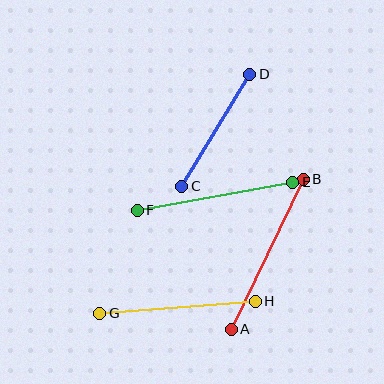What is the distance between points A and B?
The distance is approximately 166 pixels.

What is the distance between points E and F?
The distance is approximately 158 pixels.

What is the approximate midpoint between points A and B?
The midpoint is at approximately (267, 254) pixels.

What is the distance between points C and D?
The distance is approximately 131 pixels.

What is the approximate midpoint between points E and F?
The midpoint is at approximately (215, 196) pixels.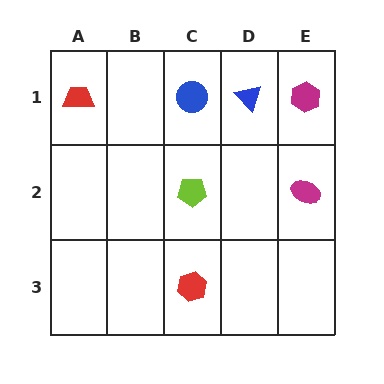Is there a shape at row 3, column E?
No, that cell is empty.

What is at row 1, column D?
A blue triangle.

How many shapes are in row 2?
2 shapes.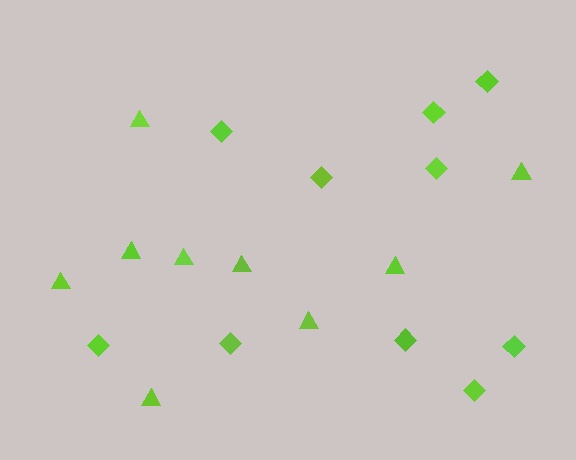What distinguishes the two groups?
There are 2 groups: one group of triangles (9) and one group of diamonds (10).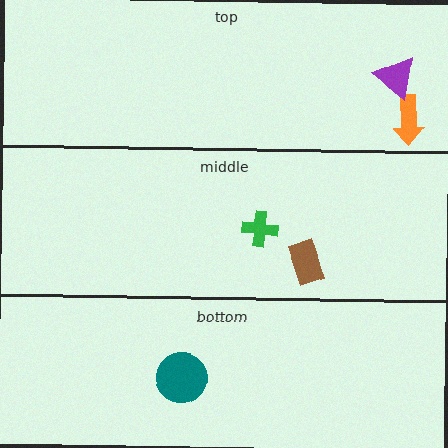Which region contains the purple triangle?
The top region.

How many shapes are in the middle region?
2.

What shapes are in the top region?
The orange arrow, the purple triangle.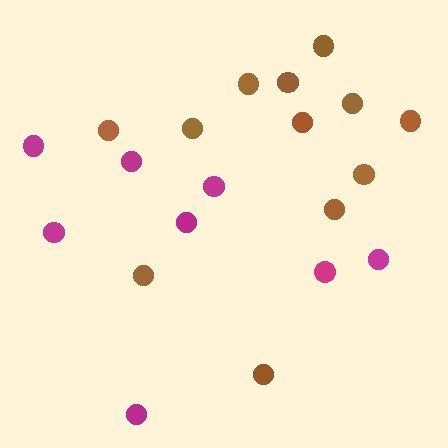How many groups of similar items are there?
There are 2 groups: one group of brown circles (12) and one group of magenta circles (8).